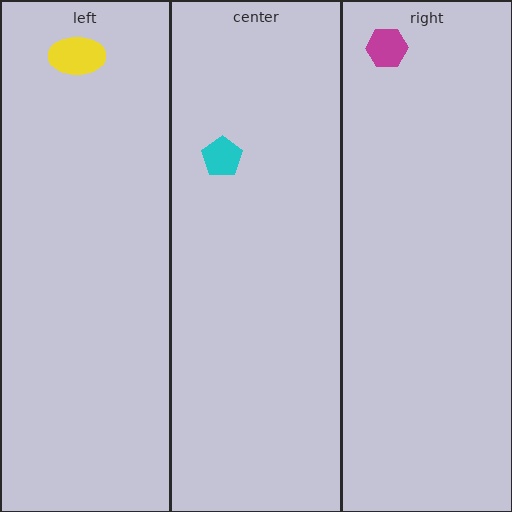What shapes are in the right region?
The magenta hexagon.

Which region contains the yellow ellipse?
The left region.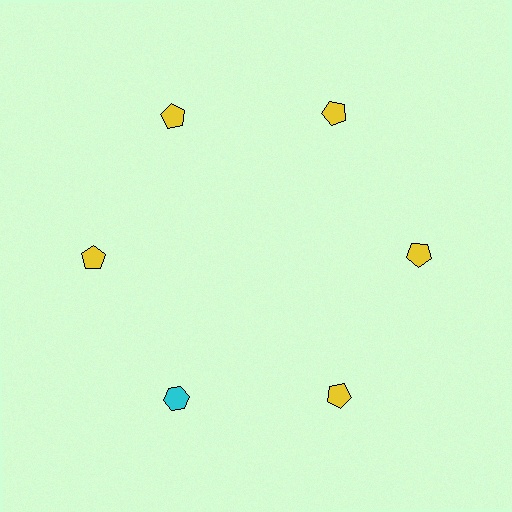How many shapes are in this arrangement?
There are 6 shapes arranged in a ring pattern.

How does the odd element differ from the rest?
It differs in both color (cyan instead of yellow) and shape (hexagon instead of pentagon).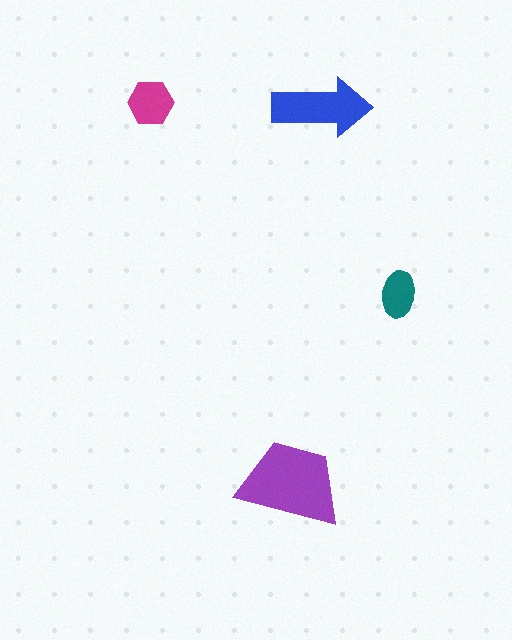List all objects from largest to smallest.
The purple trapezoid, the blue arrow, the magenta hexagon, the teal ellipse.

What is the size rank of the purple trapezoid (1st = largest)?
1st.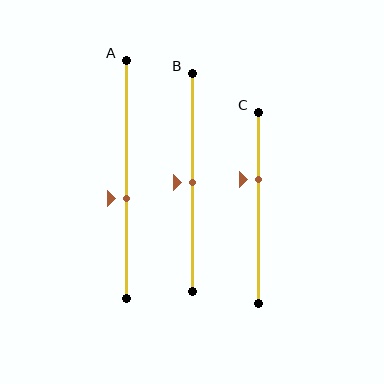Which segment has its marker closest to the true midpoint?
Segment B has its marker closest to the true midpoint.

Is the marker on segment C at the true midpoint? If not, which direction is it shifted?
No, the marker on segment C is shifted upward by about 15% of the segment length.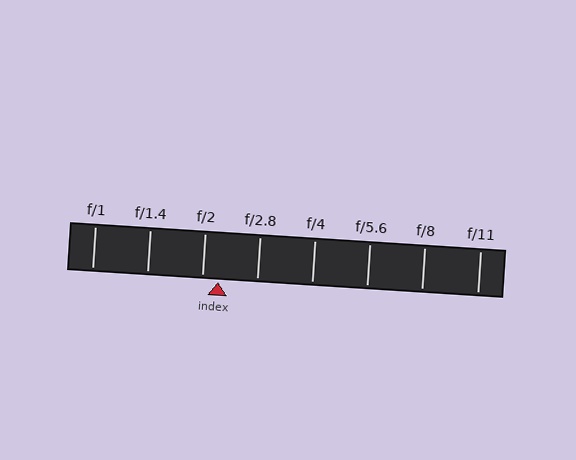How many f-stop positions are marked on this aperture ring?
There are 8 f-stop positions marked.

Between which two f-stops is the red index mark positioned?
The index mark is between f/2 and f/2.8.